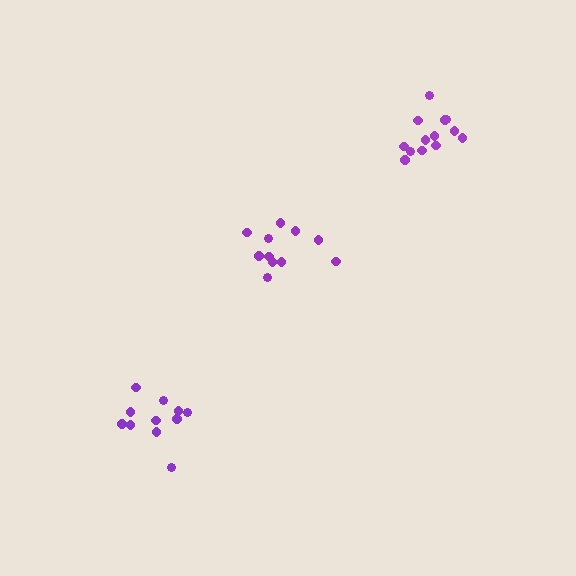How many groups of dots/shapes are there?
There are 3 groups.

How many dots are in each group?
Group 1: 11 dots, Group 2: 13 dots, Group 3: 11 dots (35 total).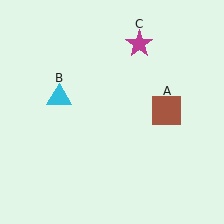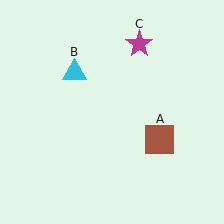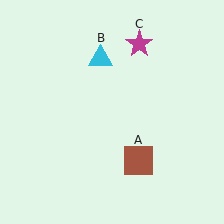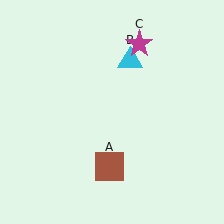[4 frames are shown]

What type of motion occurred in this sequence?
The brown square (object A), cyan triangle (object B) rotated clockwise around the center of the scene.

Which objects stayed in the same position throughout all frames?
Magenta star (object C) remained stationary.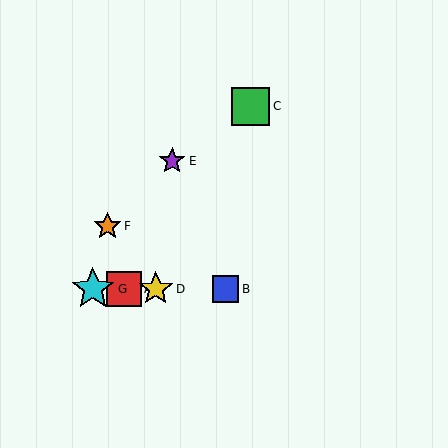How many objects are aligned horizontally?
4 objects (A, B, D, G) are aligned horizontally.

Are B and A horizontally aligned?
Yes, both are at y≈289.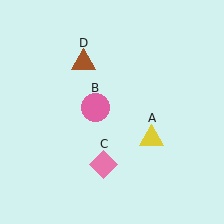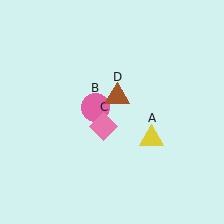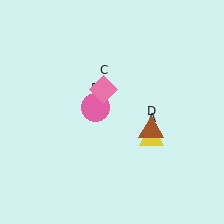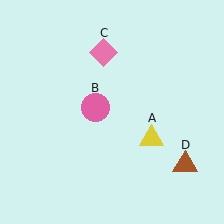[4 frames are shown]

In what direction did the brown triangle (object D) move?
The brown triangle (object D) moved down and to the right.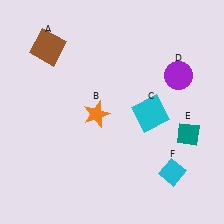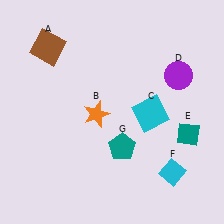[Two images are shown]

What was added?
A teal pentagon (G) was added in Image 2.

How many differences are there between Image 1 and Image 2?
There is 1 difference between the two images.